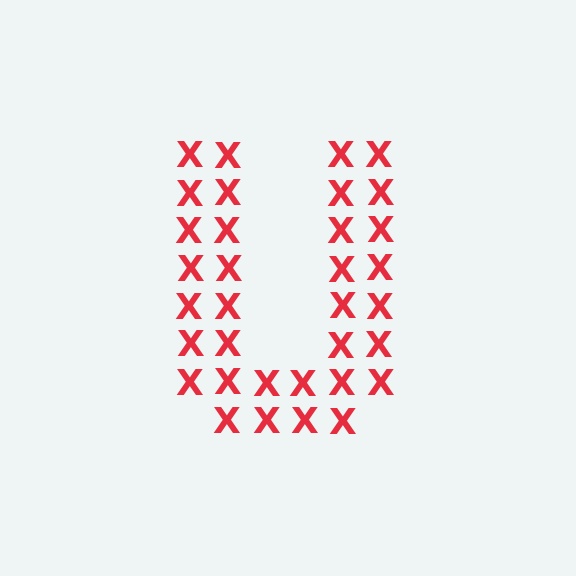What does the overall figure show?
The overall figure shows the letter U.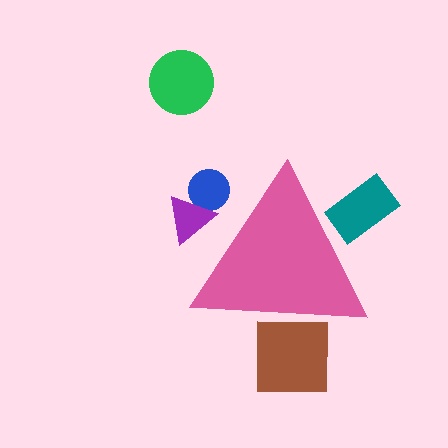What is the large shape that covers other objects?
A pink triangle.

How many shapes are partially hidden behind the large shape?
4 shapes are partially hidden.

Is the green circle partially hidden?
No, the green circle is fully visible.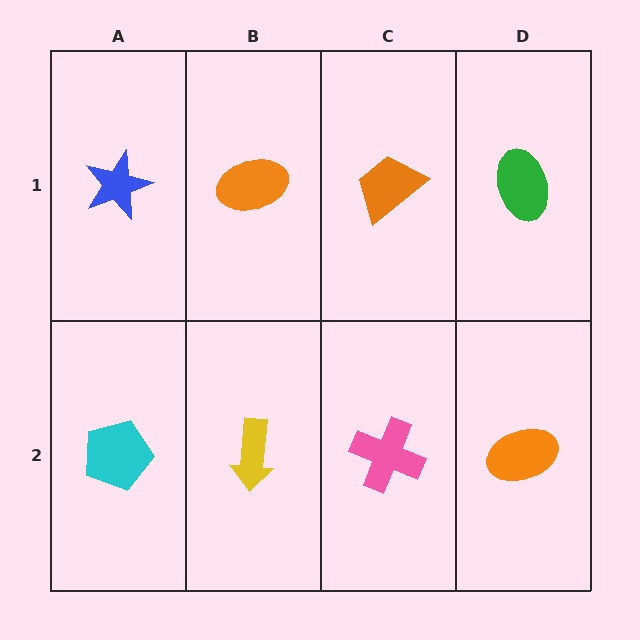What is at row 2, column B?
A yellow arrow.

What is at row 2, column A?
A cyan pentagon.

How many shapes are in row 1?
4 shapes.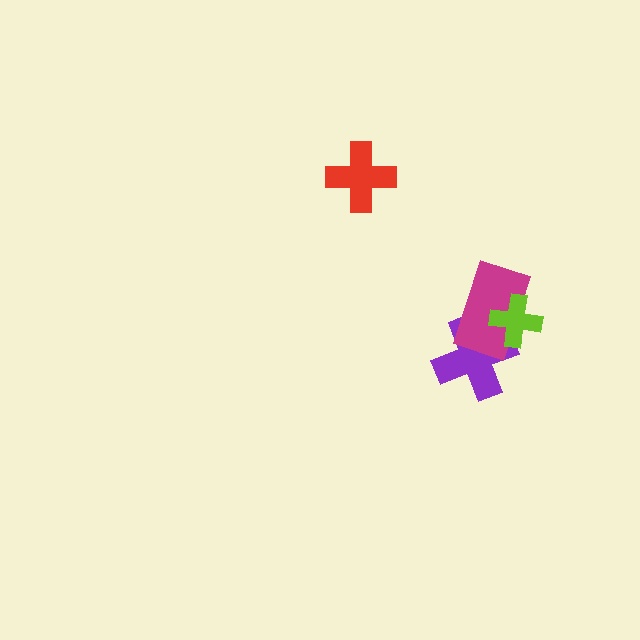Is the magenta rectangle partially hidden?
Yes, it is partially covered by another shape.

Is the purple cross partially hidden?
Yes, it is partially covered by another shape.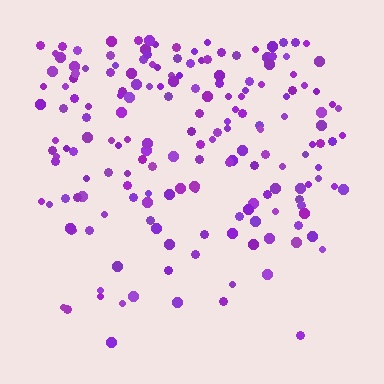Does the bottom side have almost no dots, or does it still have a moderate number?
Still a moderate number, just noticeably fewer than the top.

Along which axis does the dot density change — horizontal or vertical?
Vertical.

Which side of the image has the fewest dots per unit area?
The bottom.